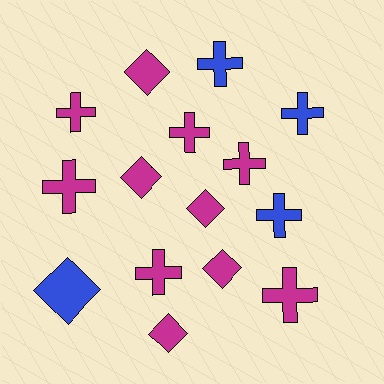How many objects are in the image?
There are 15 objects.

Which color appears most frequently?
Magenta, with 11 objects.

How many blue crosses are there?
There are 3 blue crosses.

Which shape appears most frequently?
Cross, with 9 objects.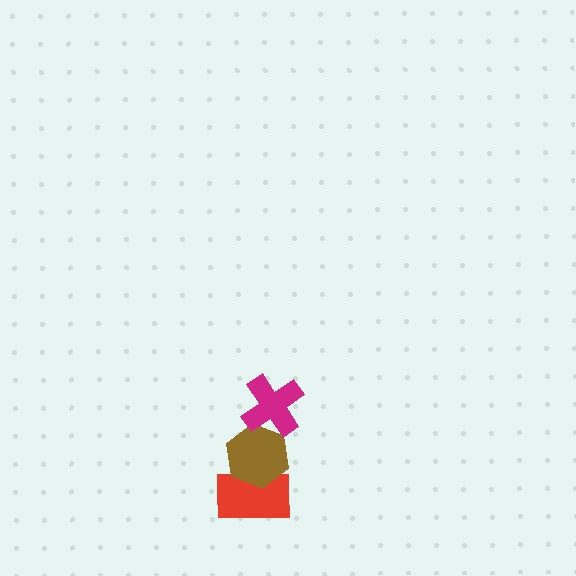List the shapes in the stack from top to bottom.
From top to bottom: the magenta cross, the brown hexagon, the red rectangle.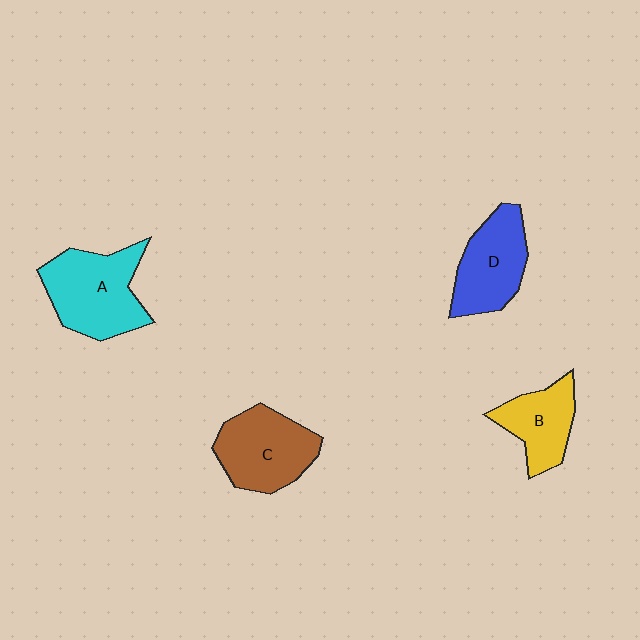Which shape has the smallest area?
Shape B (yellow).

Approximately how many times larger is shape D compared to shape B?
Approximately 1.2 times.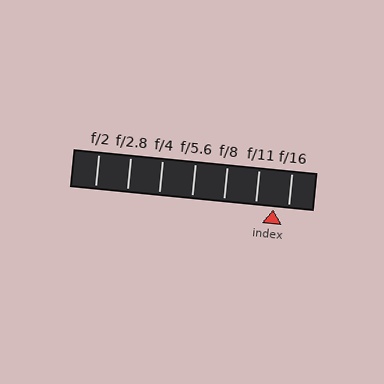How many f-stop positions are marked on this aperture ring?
There are 7 f-stop positions marked.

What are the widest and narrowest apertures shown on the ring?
The widest aperture shown is f/2 and the narrowest is f/16.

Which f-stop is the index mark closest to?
The index mark is closest to f/16.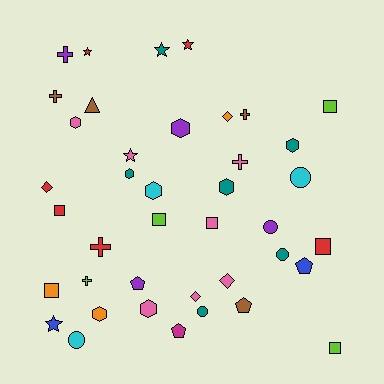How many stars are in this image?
There are 5 stars.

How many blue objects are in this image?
There are 2 blue objects.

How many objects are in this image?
There are 40 objects.